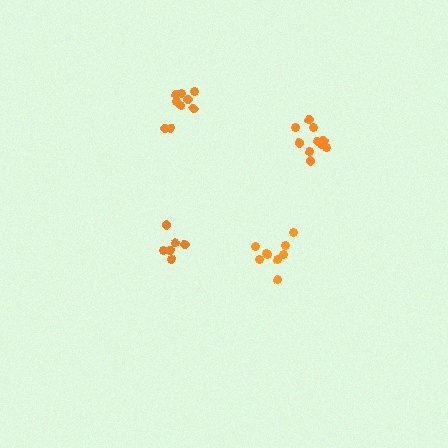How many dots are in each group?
Group 1: 10 dots, Group 2: 9 dots, Group 3: 9 dots, Group 4: 6 dots (34 total).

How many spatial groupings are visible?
There are 4 spatial groupings.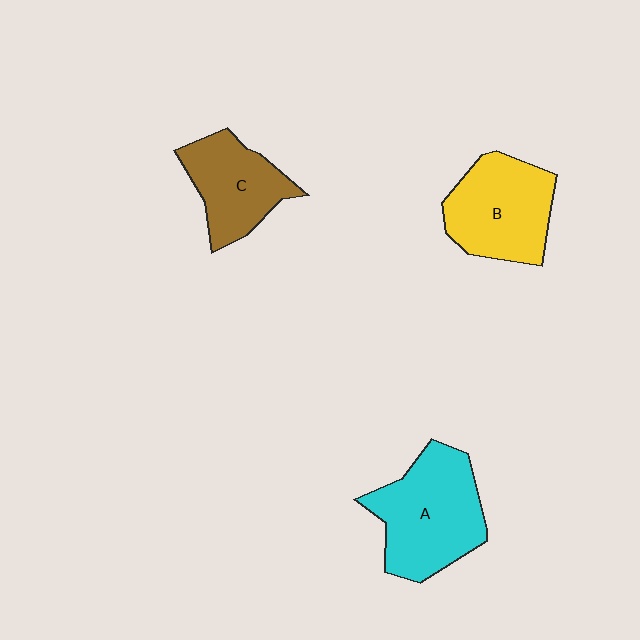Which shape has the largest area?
Shape A (cyan).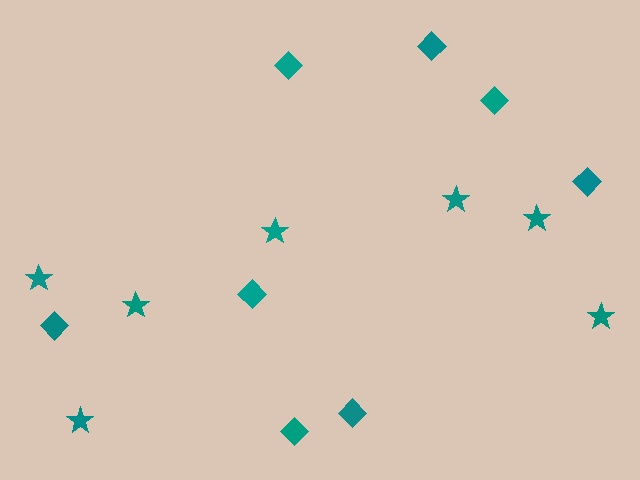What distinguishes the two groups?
There are 2 groups: one group of diamonds (8) and one group of stars (7).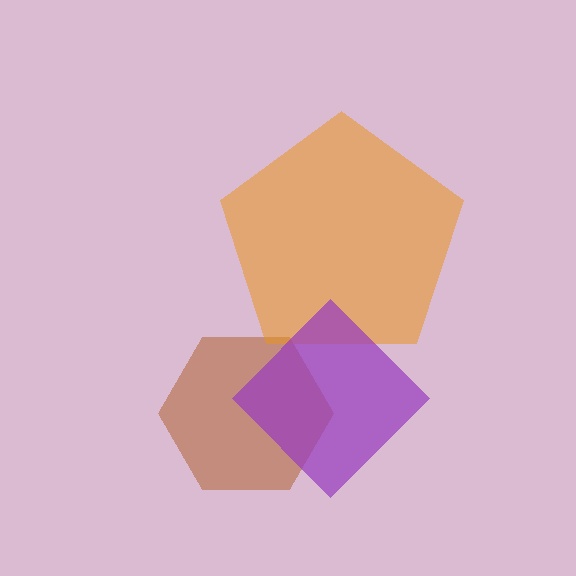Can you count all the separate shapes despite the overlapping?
Yes, there are 3 separate shapes.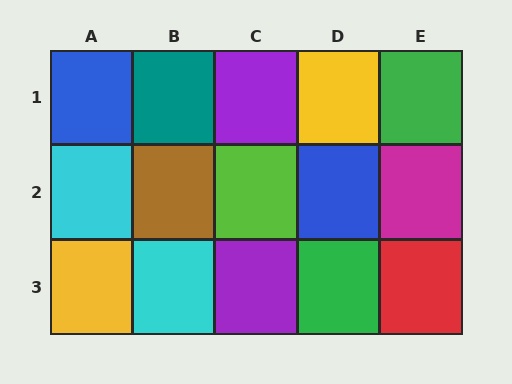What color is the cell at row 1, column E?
Green.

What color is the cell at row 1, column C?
Purple.